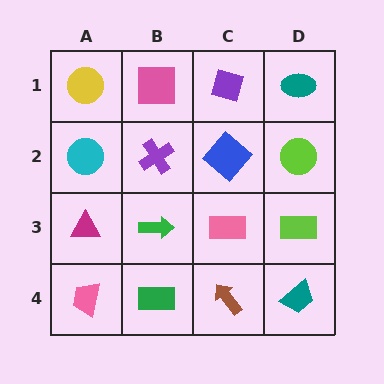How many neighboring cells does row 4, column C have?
3.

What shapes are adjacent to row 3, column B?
A purple cross (row 2, column B), a green rectangle (row 4, column B), a magenta triangle (row 3, column A), a pink rectangle (row 3, column C).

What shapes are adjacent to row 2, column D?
A teal ellipse (row 1, column D), a lime rectangle (row 3, column D), a blue diamond (row 2, column C).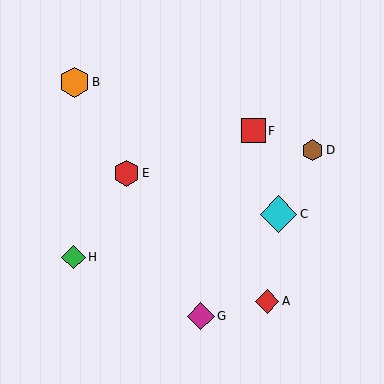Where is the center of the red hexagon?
The center of the red hexagon is at (127, 173).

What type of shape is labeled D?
Shape D is a brown hexagon.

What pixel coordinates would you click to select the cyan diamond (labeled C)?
Click at (279, 214) to select the cyan diamond C.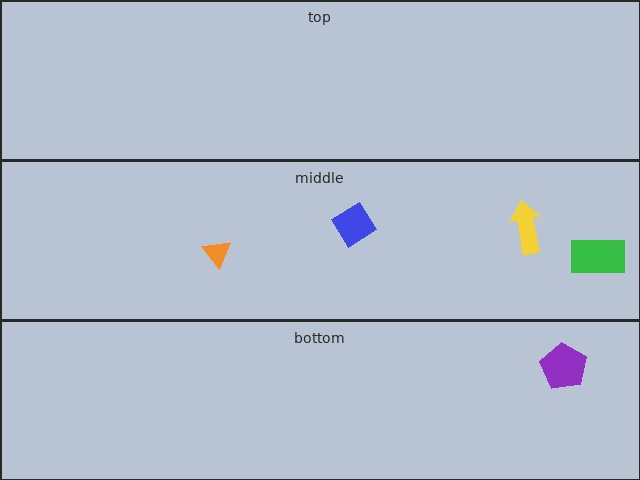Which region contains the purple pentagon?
The bottom region.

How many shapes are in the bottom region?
1.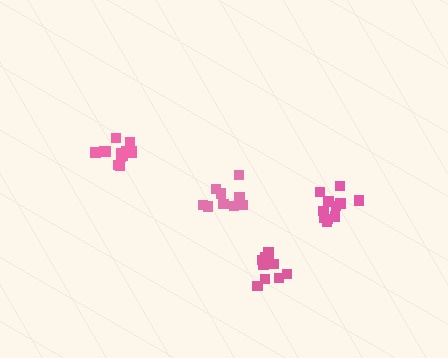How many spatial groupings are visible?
There are 4 spatial groupings.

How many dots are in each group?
Group 1: 12 dots, Group 2: 11 dots, Group 3: 9 dots, Group 4: 14 dots (46 total).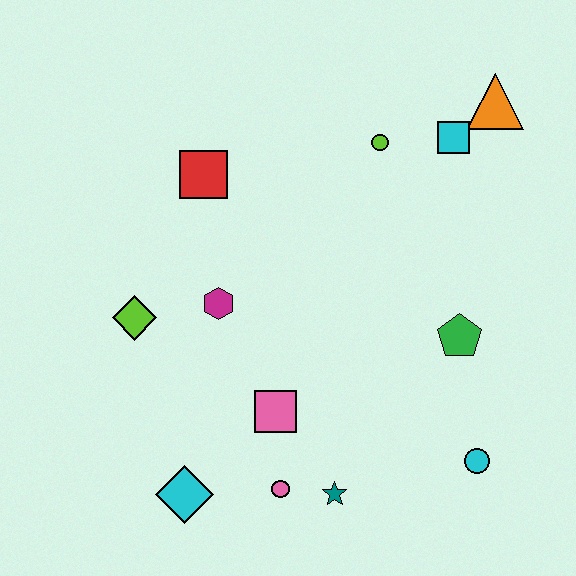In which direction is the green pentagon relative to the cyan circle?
The green pentagon is above the cyan circle.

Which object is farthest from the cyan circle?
The red square is farthest from the cyan circle.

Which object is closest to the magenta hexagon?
The lime diamond is closest to the magenta hexagon.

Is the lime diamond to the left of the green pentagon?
Yes